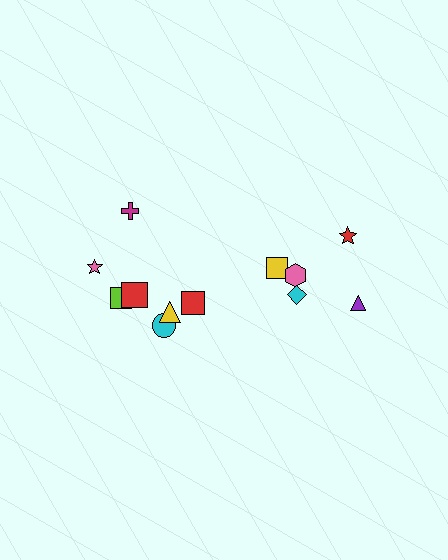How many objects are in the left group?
There are 7 objects.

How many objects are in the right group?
There are 5 objects.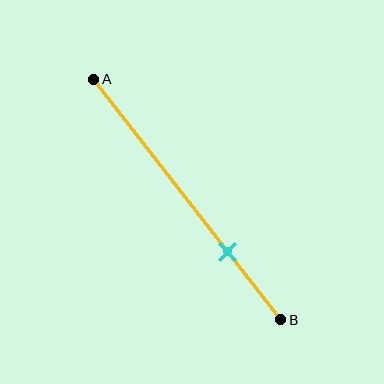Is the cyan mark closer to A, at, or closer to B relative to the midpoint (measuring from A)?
The cyan mark is closer to point B than the midpoint of segment AB.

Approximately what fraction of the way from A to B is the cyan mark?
The cyan mark is approximately 70% of the way from A to B.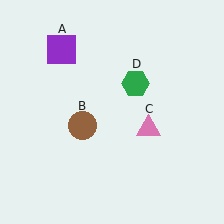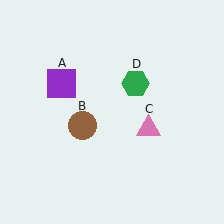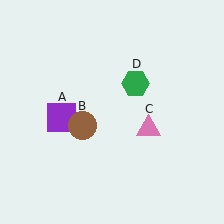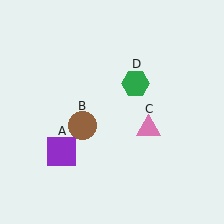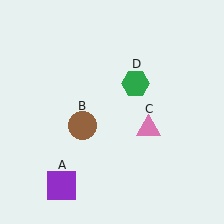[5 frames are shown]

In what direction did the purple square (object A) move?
The purple square (object A) moved down.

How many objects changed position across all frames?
1 object changed position: purple square (object A).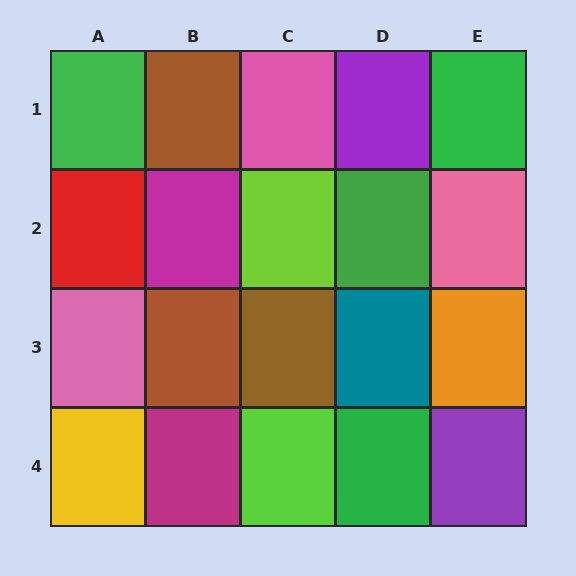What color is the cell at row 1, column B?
Brown.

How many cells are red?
1 cell is red.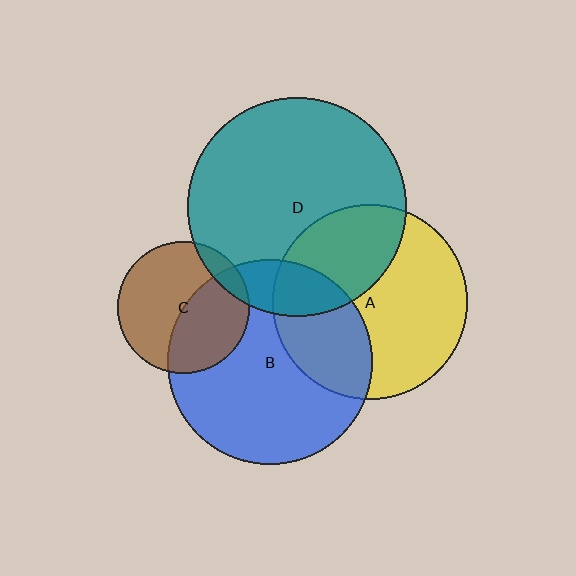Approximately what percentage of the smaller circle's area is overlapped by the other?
Approximately 35%.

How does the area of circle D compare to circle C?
Approximately 2.8 times.